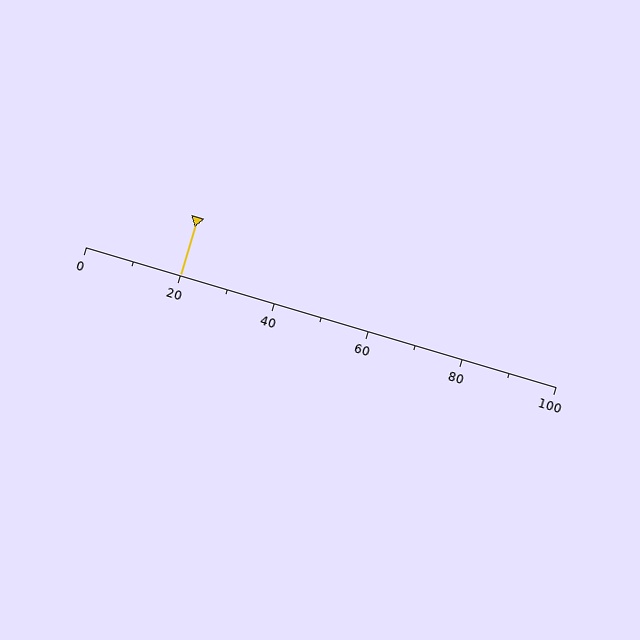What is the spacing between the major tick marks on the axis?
The major ticks are spaced 20 apart.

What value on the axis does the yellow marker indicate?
The marker indicates approximately 20.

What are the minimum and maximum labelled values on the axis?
The axis runs from 0 to 100.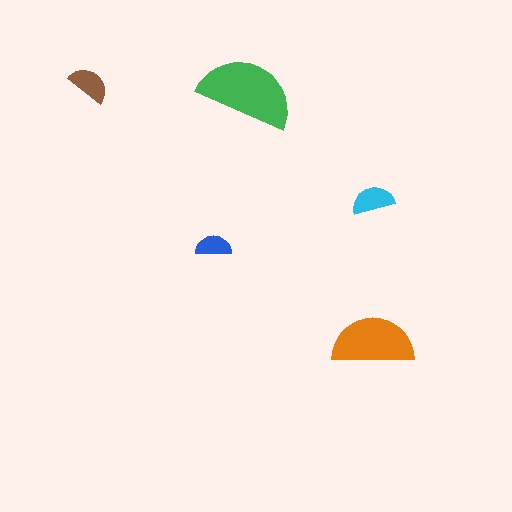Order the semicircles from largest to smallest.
the green one, the orange one, the cyan one, the brown one, the blue one.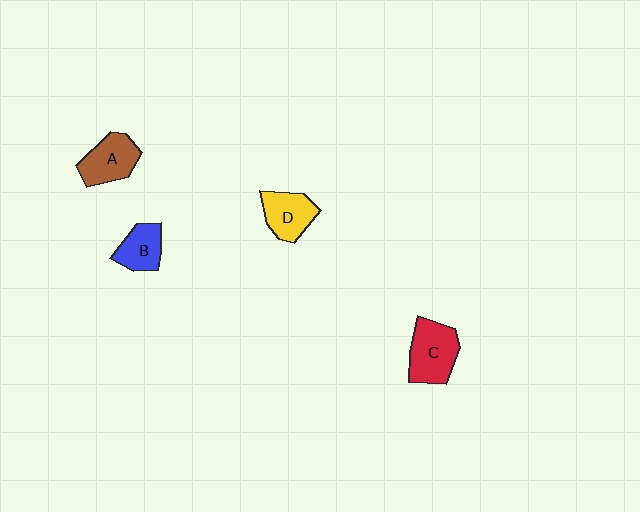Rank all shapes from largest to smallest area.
From largest to smallest: C (red), A (brown), D (yellow), B (blue).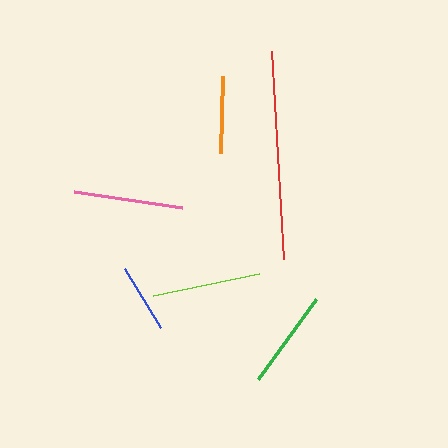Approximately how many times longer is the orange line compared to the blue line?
The orange line is approximately 1.1 times the length of the blue line.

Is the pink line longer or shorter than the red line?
The red line is longer than the pink line.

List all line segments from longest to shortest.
From longest to shortest: red, pink, lime, green, orange, blue.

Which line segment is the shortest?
The blue line is the shortest at approximately 69 pixels.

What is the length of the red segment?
The red segment is approximately 208 pixels long.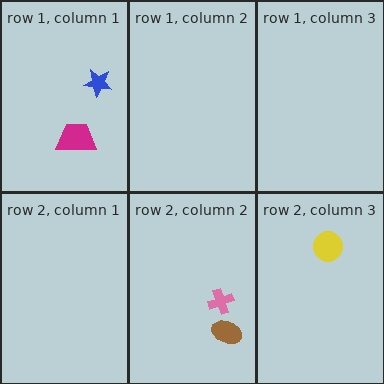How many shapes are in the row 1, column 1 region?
2.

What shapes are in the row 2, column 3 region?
The yellow circle.